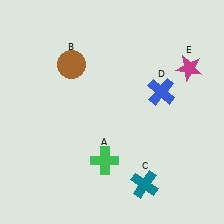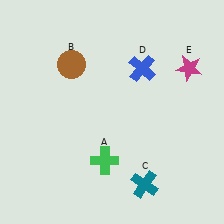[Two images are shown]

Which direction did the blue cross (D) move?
The blue cross (D) moved up.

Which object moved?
The blue cross (D) moved up.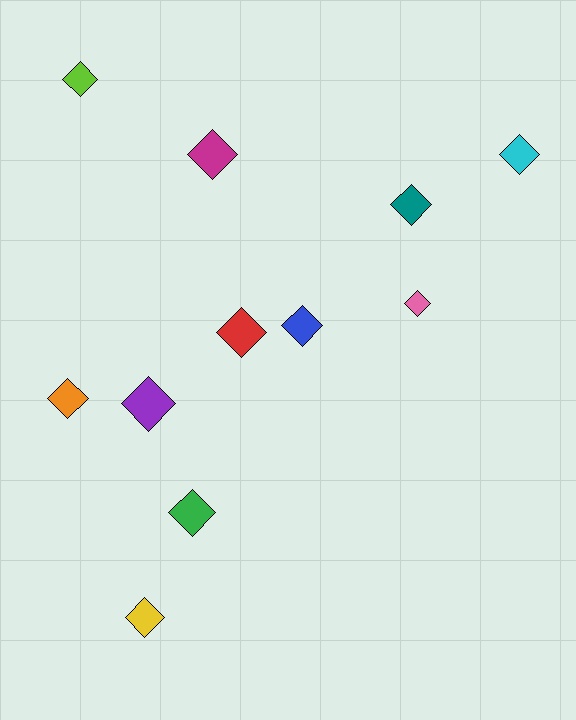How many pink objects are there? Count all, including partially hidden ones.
There is 1 pink object.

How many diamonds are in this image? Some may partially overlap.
There are 11 diamonds.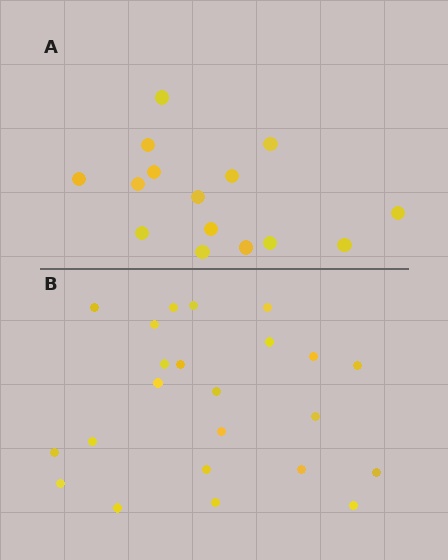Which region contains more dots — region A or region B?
Region B (the bottom region) has more dots.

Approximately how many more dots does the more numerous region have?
Region B has roughly 8 or so more dots than region A.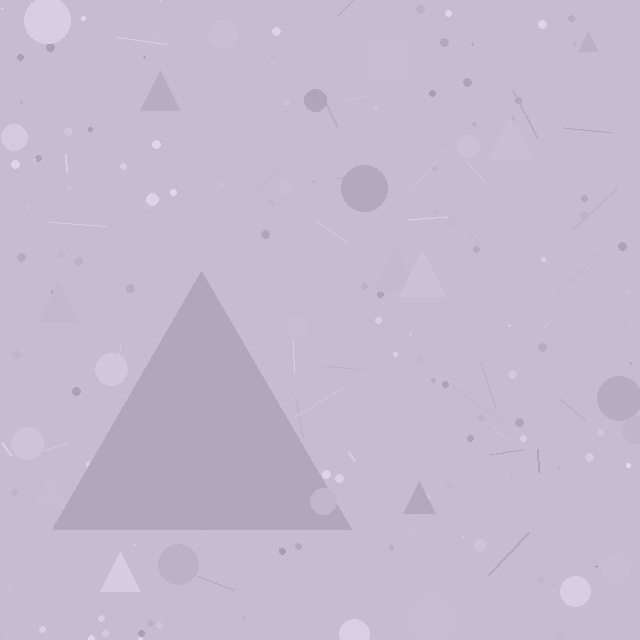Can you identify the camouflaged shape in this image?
The camouflaged shape is a triangle.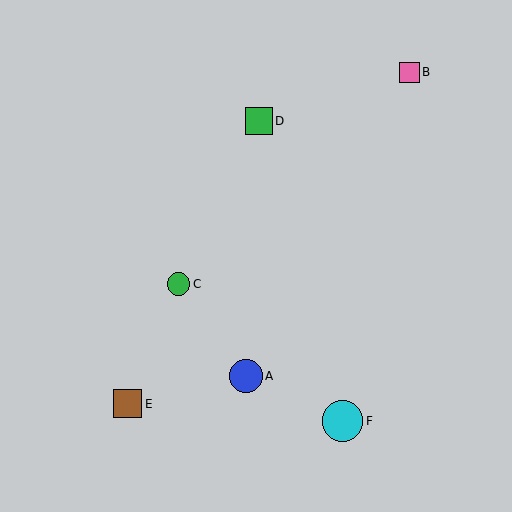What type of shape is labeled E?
Shape E is a brown square.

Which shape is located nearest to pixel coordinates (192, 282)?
The green circle (labeled C) at (179, 284) is nearest to that location.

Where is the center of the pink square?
The center of the pink square is at (409, 72).